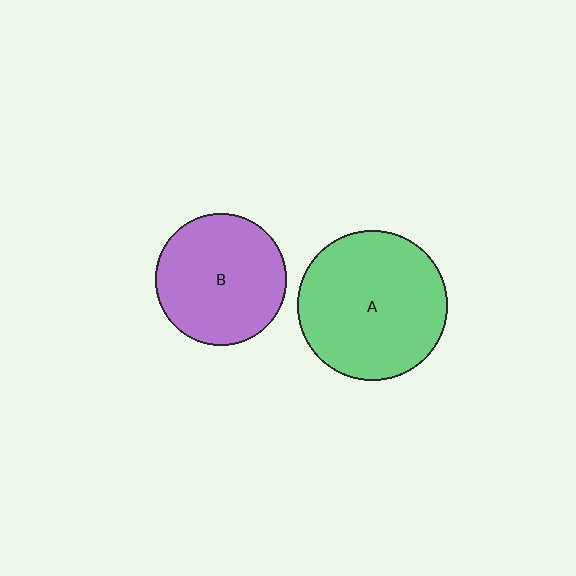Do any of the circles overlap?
No, none of the circles overlap.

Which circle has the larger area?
Circle A (green).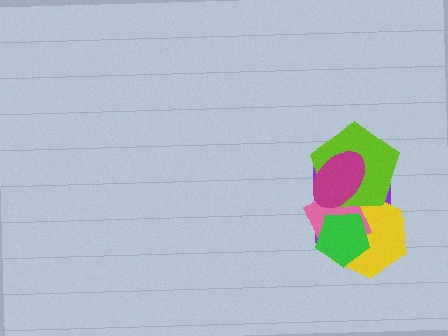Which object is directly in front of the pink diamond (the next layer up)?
The lime pentagon is directly in front of the pink diamond.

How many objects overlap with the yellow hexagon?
5 objects overlap with the yellow hexagon.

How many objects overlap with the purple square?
5 objects overlap with the purple square.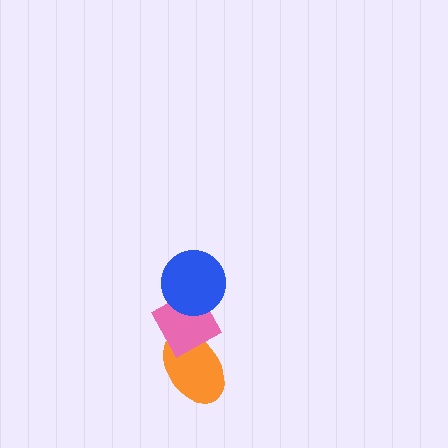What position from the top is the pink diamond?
The pink diamond is 2nd from the top.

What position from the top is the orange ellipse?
The orange ellipse is 3rd from the top.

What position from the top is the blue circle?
The blue circle is 1st from the top.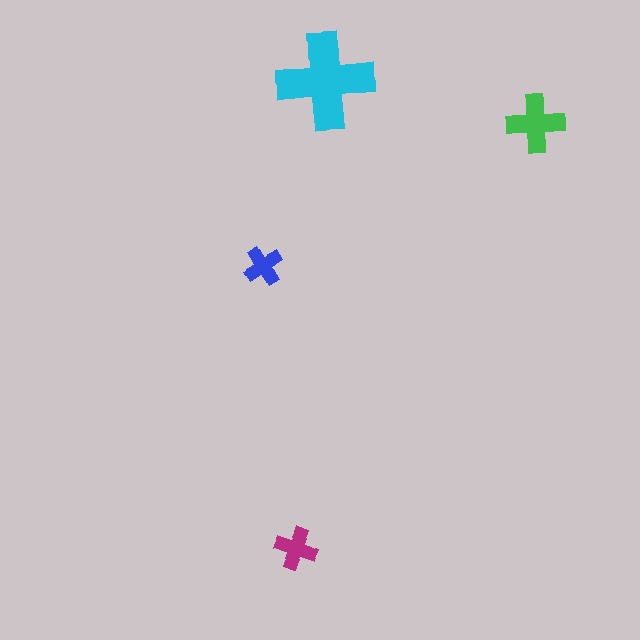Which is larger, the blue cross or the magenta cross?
The magenta one.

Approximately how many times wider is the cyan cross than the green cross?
About 1.5 times wider.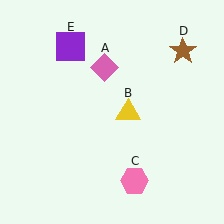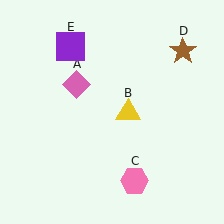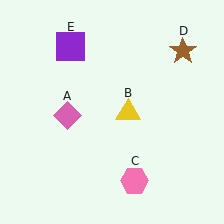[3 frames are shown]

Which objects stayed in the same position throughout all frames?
Yellow triangle (object B) and pink hexagon (object C) and brown star (object D) and purple square (object E) remained stationary.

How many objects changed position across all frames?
1 object changed position: pink diamond (object A).